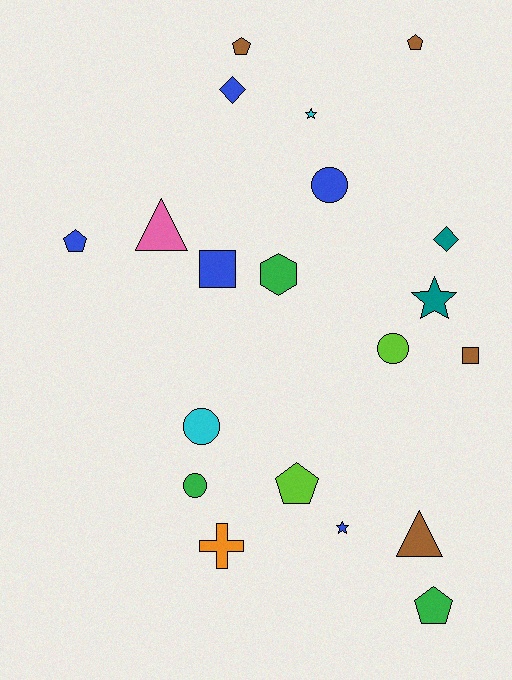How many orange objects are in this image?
There is 1 orange object.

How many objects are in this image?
There are 20 objects.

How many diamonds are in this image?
There are 2 diamonds.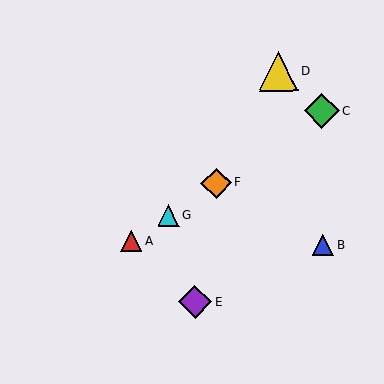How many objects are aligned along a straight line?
4 objects (A, C, F, G) are aligned along a straight line.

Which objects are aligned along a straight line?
Objects A, C, F, G are aligned along a straight line.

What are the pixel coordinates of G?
Object G is at (168, 216).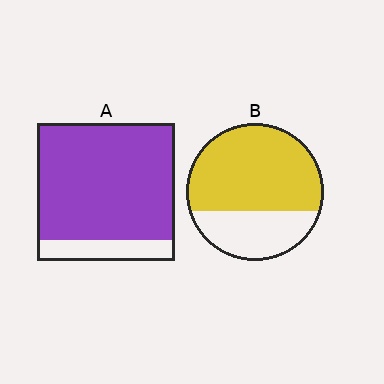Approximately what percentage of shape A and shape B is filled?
A is approximately 85% and B is approximately 65%.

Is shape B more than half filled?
Yes.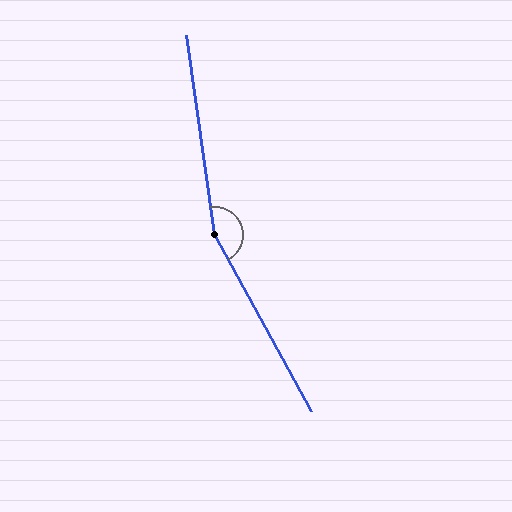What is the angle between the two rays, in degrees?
Approximately 159 degrees.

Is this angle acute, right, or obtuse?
It is obtuse.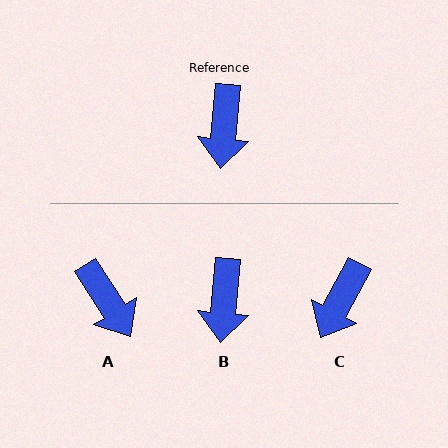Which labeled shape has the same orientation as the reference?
B.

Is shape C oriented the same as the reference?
No, it is off by about 23 degrees.